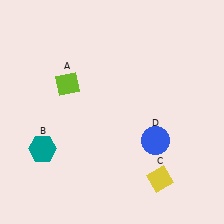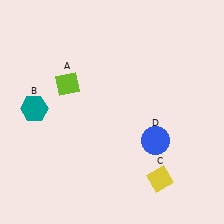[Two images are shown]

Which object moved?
The teal hexagon (B) moved up.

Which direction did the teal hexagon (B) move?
The teal hexagon (B) moved up.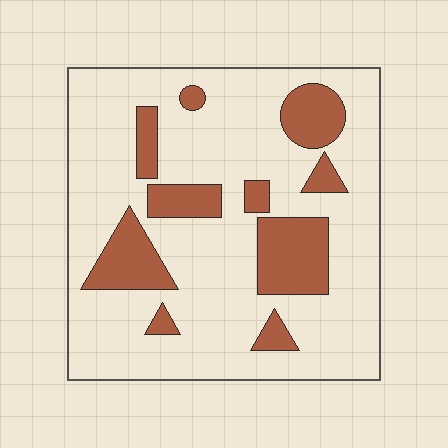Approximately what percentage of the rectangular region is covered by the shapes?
Approximately 20%.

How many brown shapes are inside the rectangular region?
10.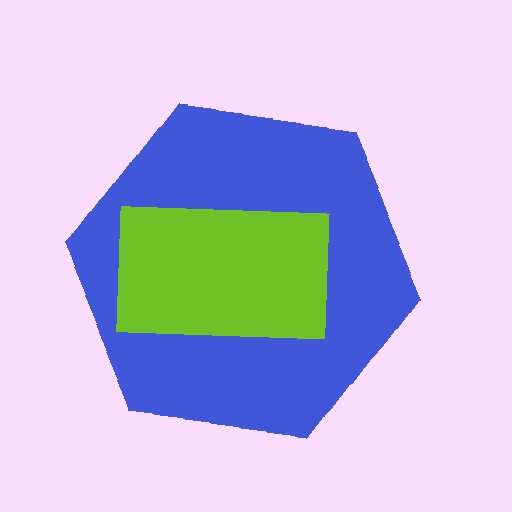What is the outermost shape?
The blue hexagon.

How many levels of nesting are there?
2.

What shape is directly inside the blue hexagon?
The lime rectangle.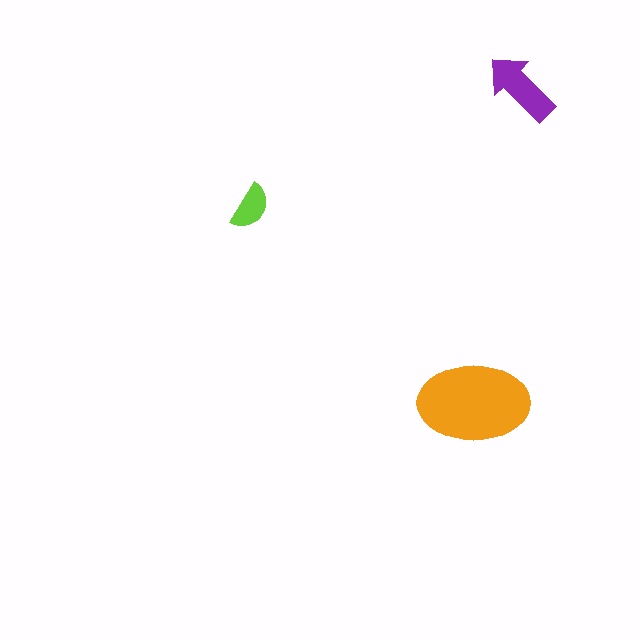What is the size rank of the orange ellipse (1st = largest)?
1st.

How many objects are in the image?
There are 3 objects in the image.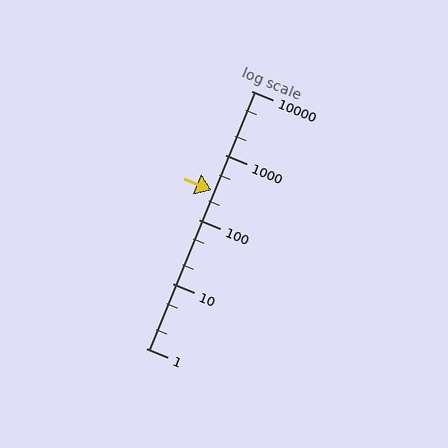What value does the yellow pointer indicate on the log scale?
The pointer indicates approximately 280.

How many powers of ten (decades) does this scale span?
The scale spans 4 decades, from 1 to 10000.